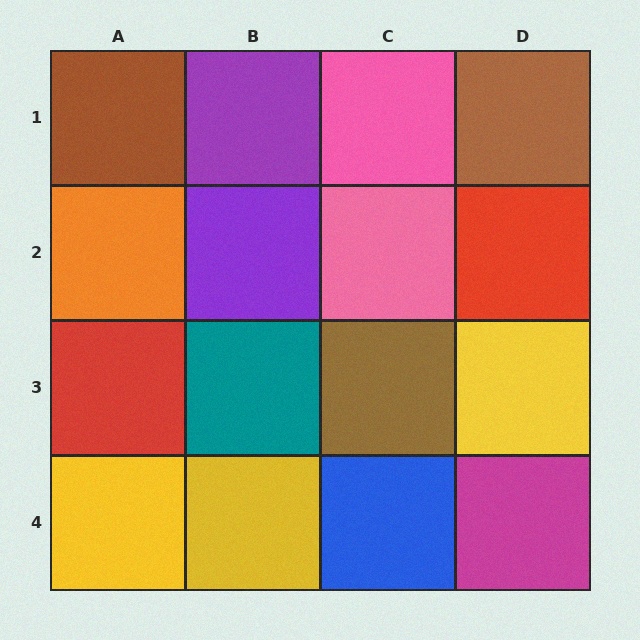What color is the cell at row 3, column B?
Teal.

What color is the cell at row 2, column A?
Orange.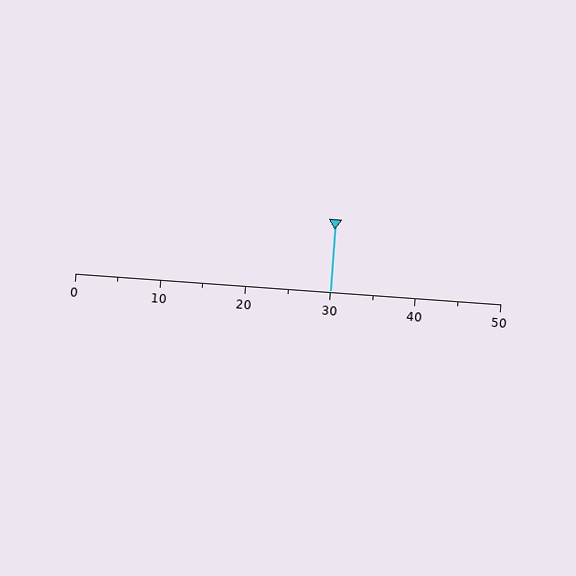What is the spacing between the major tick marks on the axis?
The major ticks are spaced 10 apart.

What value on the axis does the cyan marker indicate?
The marker indicates approximately 30.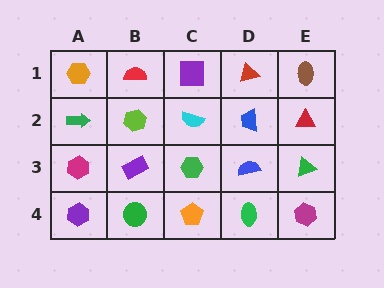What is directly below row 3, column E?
A magenta hexagon.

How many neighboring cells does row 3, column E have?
3.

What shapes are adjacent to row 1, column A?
A green arrow (row 2, column A), a red semicircle (row 1, column B).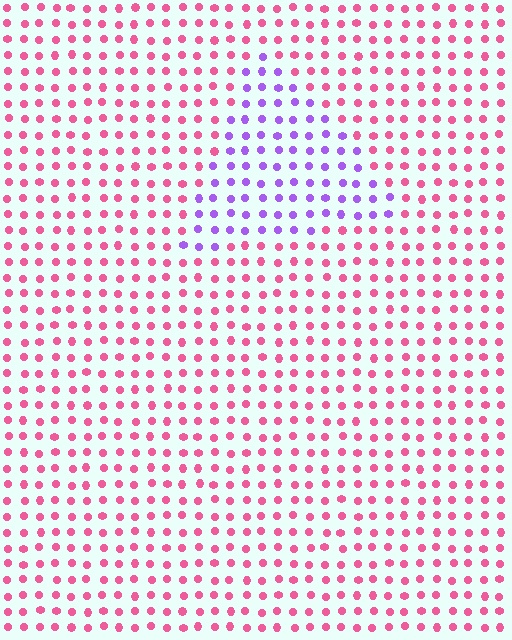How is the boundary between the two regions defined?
The boundary is defined purely by a slight shift in hue (about 63 degrees). Spacing, size, and orientation are identical on both sides.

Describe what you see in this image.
The image is filled with small pink elements in a uniform arrangement. A triangle-shaped region is visible where the elements are tinted to a slightly different hue, forming a subtle color boundary.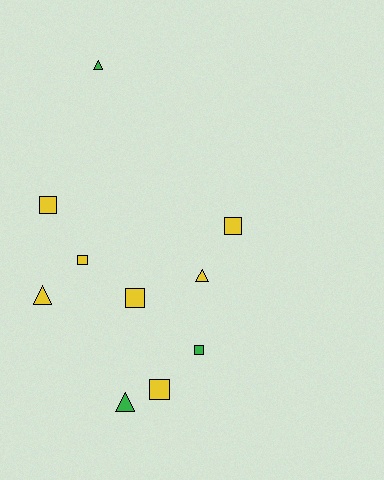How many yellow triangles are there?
There are 2 yellow triangles.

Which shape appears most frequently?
Square, with 6 objects.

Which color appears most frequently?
Yellow, with 7 objects.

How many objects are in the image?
There are 10 objects.